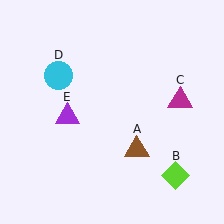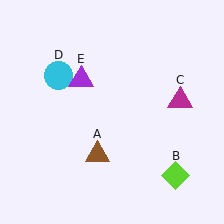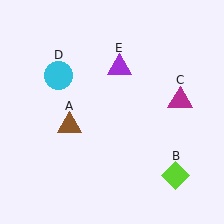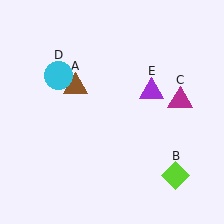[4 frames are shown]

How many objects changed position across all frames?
2 objects changed position: brown triangle (object A), purple triangle (object E).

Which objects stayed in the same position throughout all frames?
Lime diamond (object B) and magenta triangle (object C) and cyan circle (object D) remained stationary.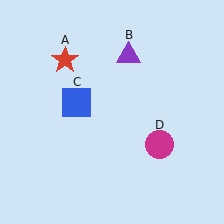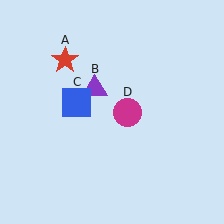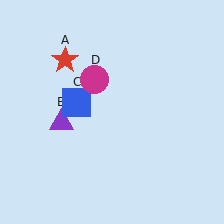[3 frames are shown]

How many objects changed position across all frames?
2 objects changed position: purple triangle (object B), magenta circle (object D).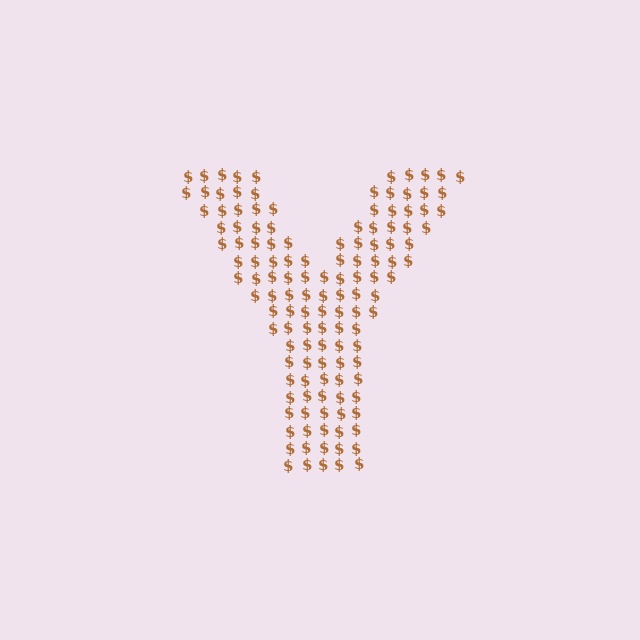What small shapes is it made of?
It is made of small dollar signs.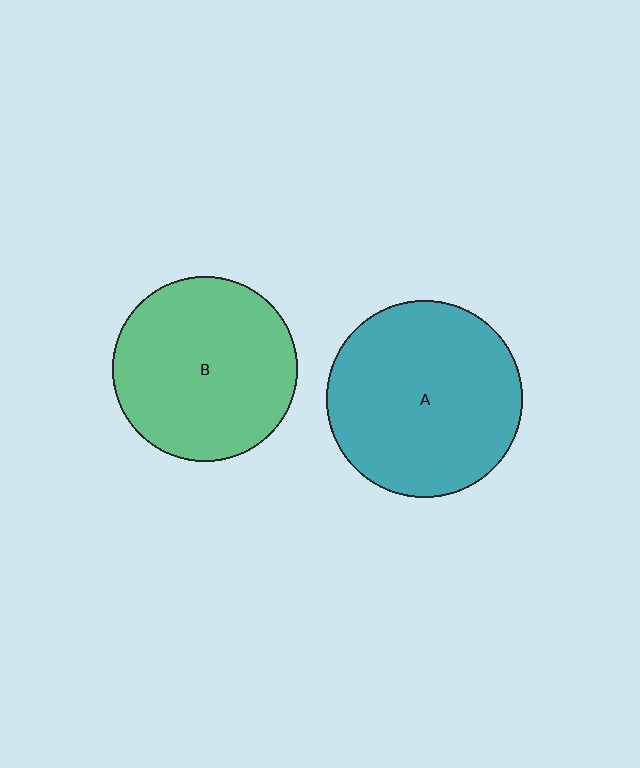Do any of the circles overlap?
No, none of the circles overlap.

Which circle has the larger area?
Circle A (teal).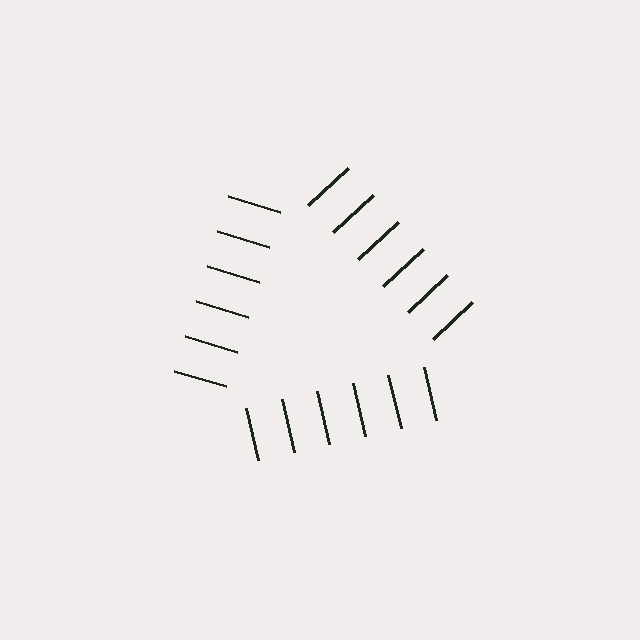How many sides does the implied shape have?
3 sides — the line-ends trace a triangle.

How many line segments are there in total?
18 — 6 along each of the 3 edges.